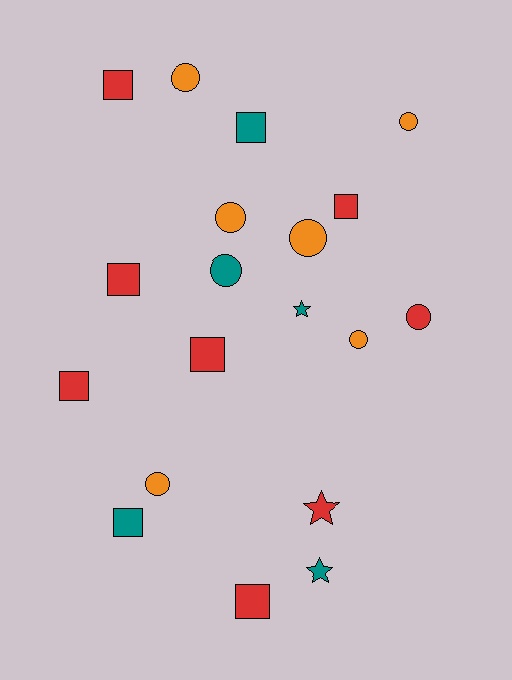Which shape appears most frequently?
Circle, with 8 objects.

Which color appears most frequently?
Red, with 8 objects.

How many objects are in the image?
There are 19 objects.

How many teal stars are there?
There are 2 teal stars.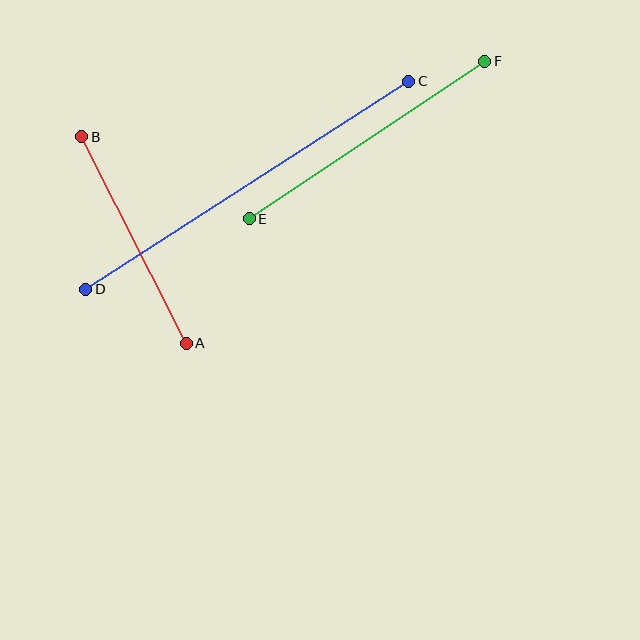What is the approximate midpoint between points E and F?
The midpoint is at approximately (367, 140) pixels.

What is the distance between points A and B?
The distance is approximately 231 pixels.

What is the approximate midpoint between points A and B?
The midpoint is at approximately (134, 240) pixels.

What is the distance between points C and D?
The distance is approximately 384 pixels.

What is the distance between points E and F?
The distance is approximately 283 pixels.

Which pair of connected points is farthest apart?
Points C and D are farthest apart.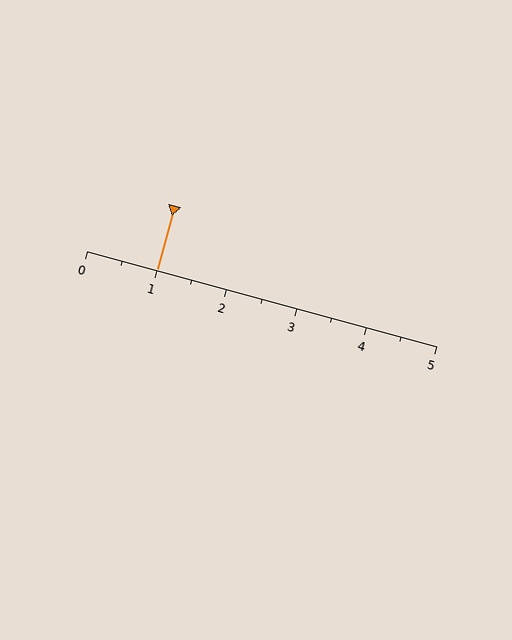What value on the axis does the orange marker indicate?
The marker indicates approximately 1.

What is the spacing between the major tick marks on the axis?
The major ticks are spaced 1 apart.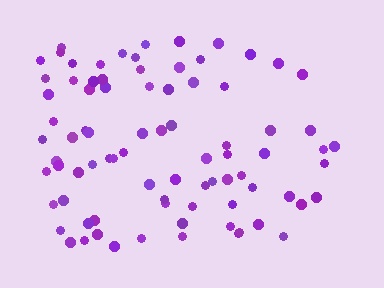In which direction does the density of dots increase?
From right to left, with the left side densest.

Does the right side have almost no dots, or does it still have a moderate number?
Still a moderate number, just noticeably fewer than the left.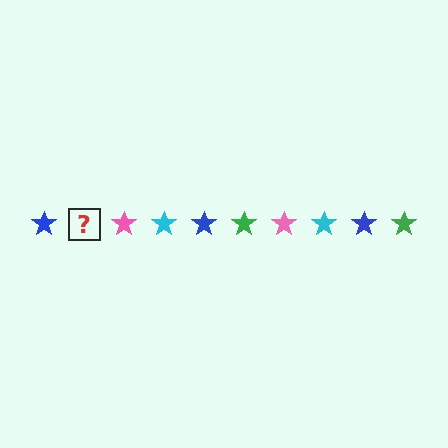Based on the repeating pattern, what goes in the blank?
The blank should be a green star.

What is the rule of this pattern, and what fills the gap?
The rule is that the pattern cycles through blue, green, pink, cyan stars. The gap should be filled with a green star.